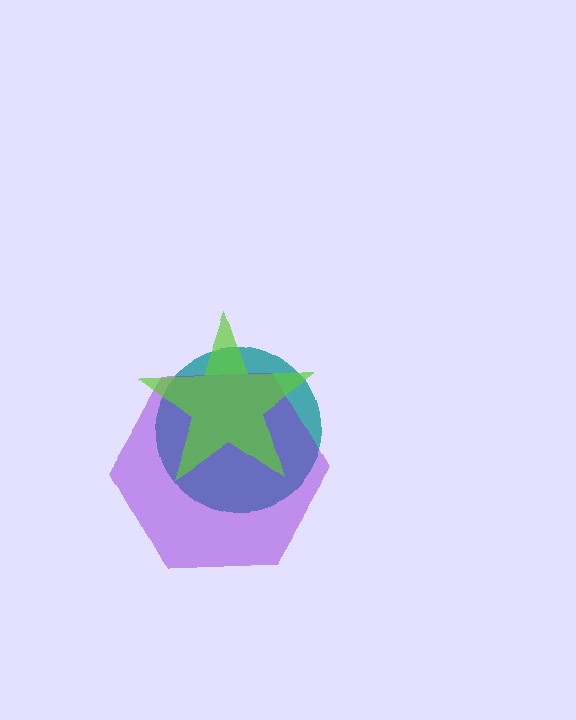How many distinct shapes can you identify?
There are 3 distinct shapes: a teal circle, a purple hexagon, a lime star.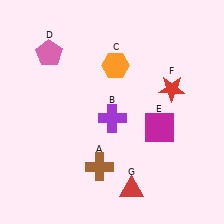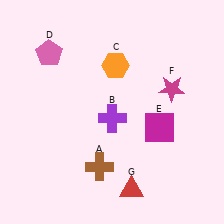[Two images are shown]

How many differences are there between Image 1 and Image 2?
There is 1 difference between the two images.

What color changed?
The star (F) changed from red in Image 1 to magenta in Image 2.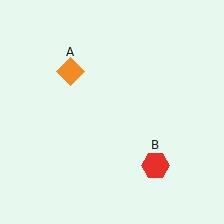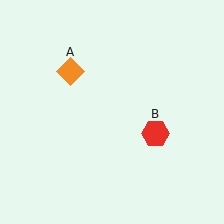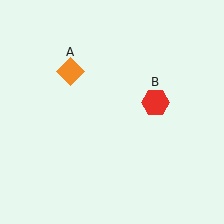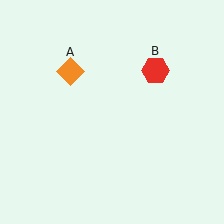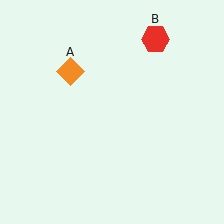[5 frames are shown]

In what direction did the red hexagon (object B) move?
The red hexagon (object B) moved up.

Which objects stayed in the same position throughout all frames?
Orange diamond (object A) remained stationary.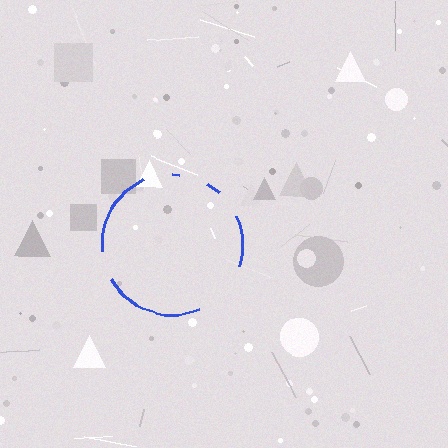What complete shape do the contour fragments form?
The contour fragments form a circle.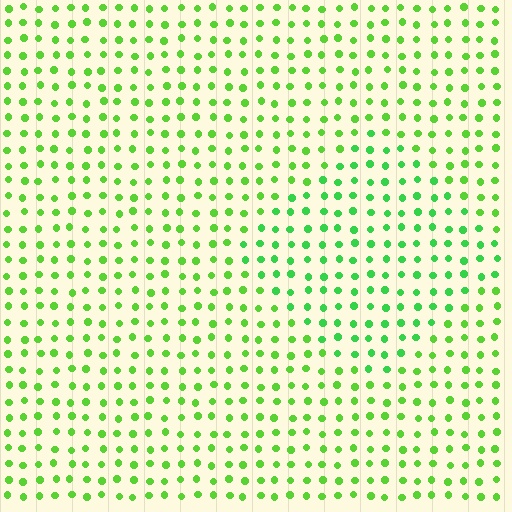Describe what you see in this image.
The image is filled with small lime elements in a uniform arrangement. A diamond-shaped region is visible where the elements are tinted to a slightly different hue, forming a subtle color boundary.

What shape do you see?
I see a diamond.